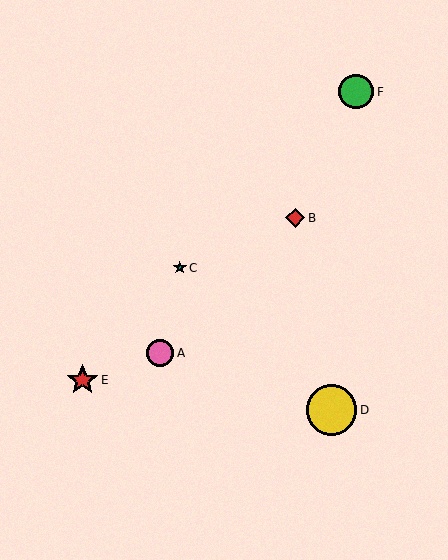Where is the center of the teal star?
The center of the teal star is at (180, 268).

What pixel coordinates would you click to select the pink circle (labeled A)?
Click at (160, 353) to select the pink circle A.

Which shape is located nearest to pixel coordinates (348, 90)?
The green circle (labeled F) at (356, 92) is nearest to that location.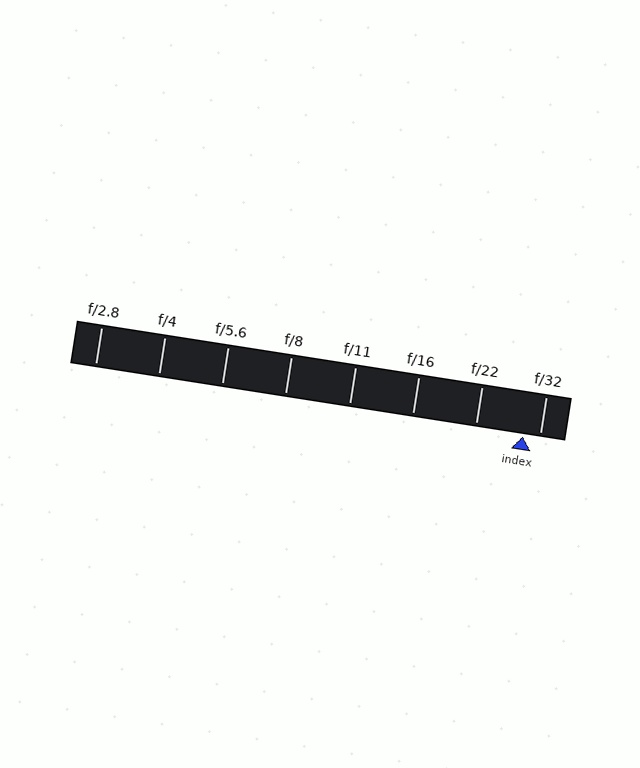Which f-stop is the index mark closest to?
The index mark is closest to f/32.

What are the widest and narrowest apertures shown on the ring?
The widest aperture shown is f/2.8 and the narrowest is f/32.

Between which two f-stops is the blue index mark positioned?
The index mark is between f/22 and f/32.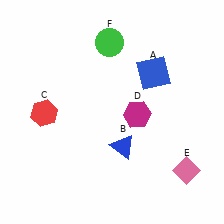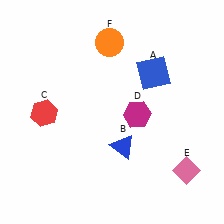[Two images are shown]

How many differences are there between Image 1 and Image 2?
There is 1 difference between the two images.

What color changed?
The circle (F) changed from green in Image 1 to orange in Image 2.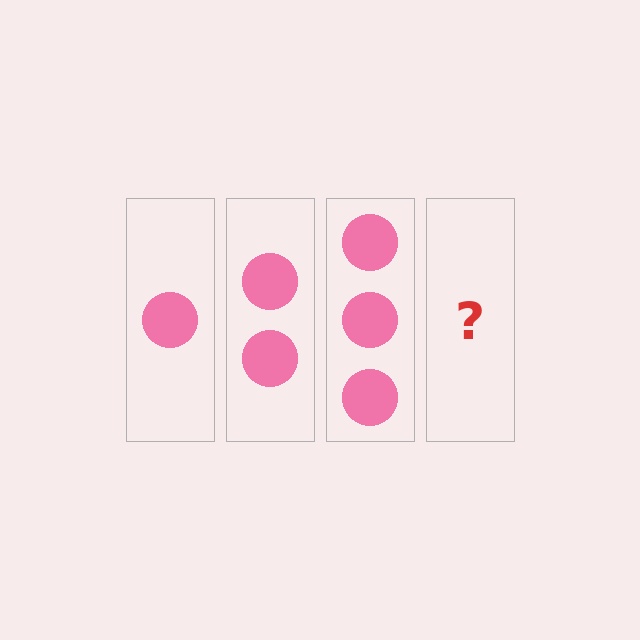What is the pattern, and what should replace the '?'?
The pattern is that each step adds one more circle. The '?' should be 4 circles.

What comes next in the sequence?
The next element should be 4 circles.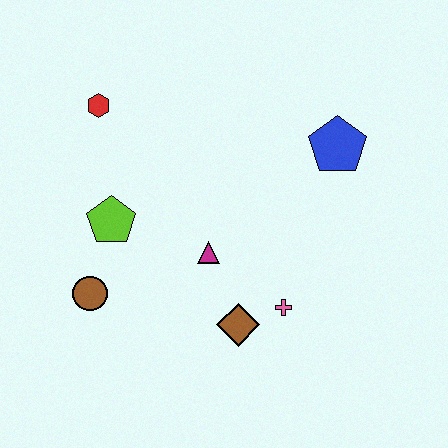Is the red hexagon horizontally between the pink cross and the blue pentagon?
No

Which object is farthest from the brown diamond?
The red hexagon is farthest from the brown diamond.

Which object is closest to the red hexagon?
The lime pentagon is closest to the red hexagon.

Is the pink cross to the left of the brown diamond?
No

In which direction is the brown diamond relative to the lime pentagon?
The brown diamond is to the right of the lime pentagon.